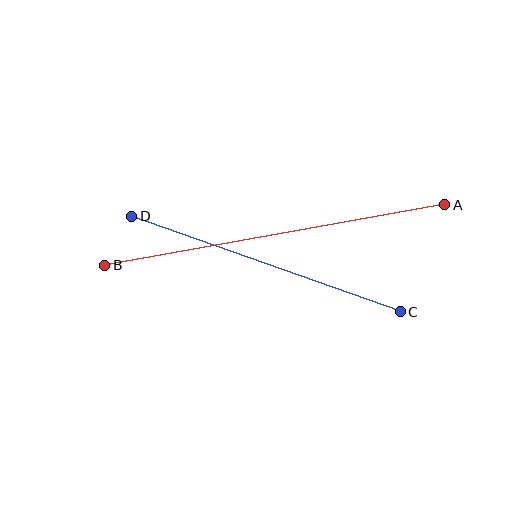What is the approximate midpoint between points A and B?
The midpoint is at approximately (275, 235) pixels.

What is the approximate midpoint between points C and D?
The midpoint is at approximately (266, 264) pixels.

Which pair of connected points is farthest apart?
Points A and B are farthest apart.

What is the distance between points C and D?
The distance is approximately 285 pixels.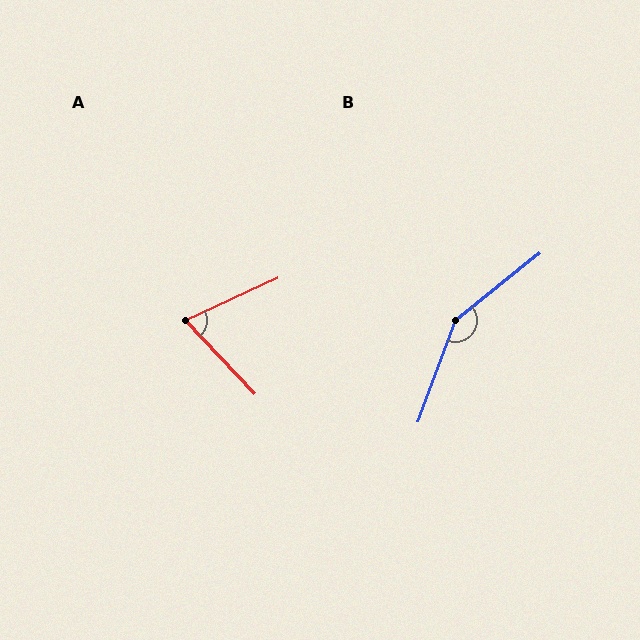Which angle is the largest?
B, at approximately 149 degrees.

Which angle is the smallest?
A, at approximately 71 degrees.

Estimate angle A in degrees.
Approximately 71 degrees.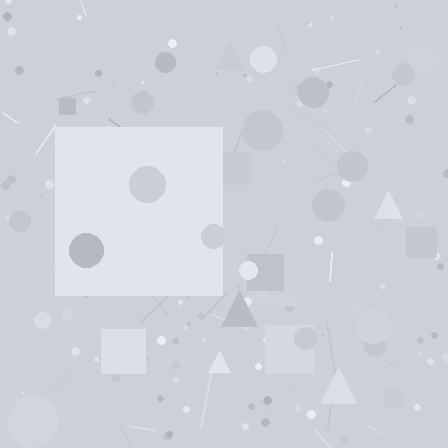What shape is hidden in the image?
A square is hidden in the image.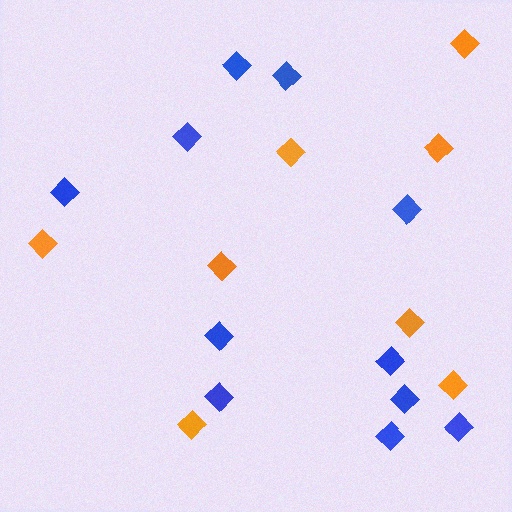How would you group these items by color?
There are 2 groups: one group of blue diamonds (11) and one group of orange diamonds (8).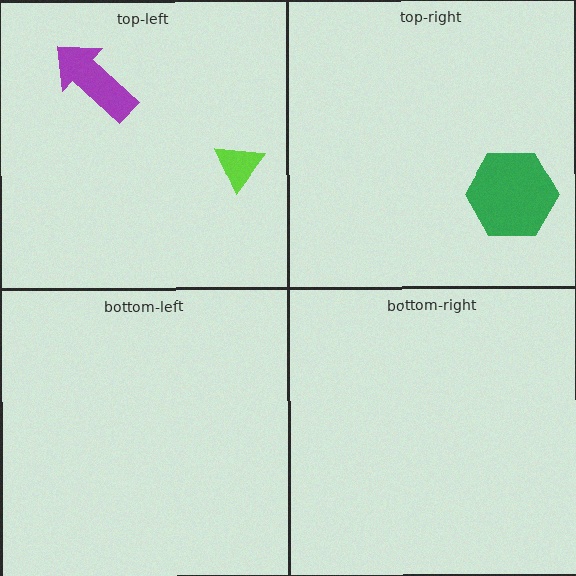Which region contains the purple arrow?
The top-left region.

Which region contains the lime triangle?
The top-left region.